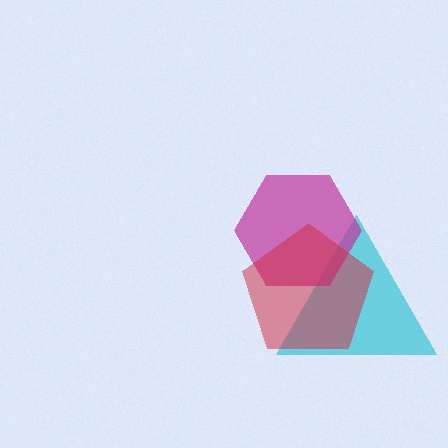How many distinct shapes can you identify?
There are 3 distinct shapes: a cyan triangle, a magenta hexagon, a red pentagon.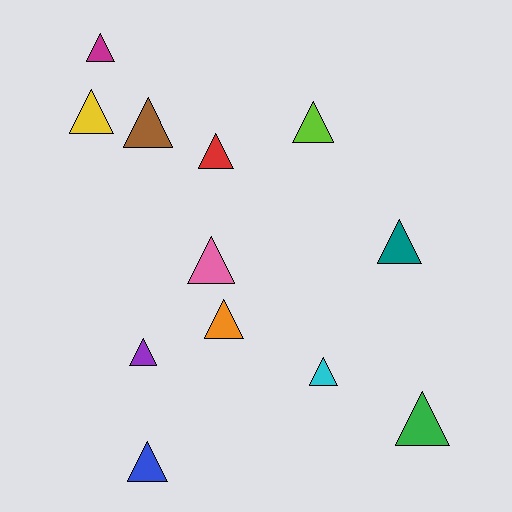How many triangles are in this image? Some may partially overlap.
There are 12 triangles.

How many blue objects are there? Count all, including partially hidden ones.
There is 1 blue object.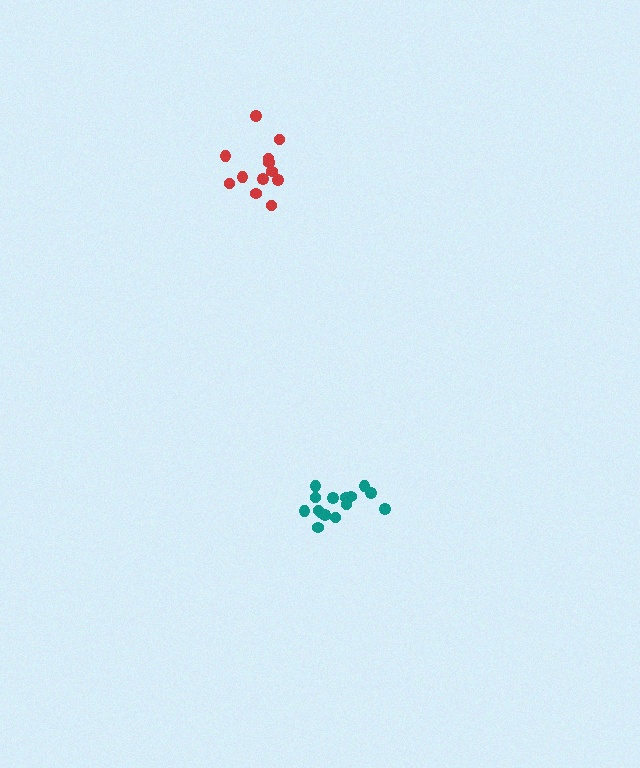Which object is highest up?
The red cluster is topmost.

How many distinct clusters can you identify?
There are 2 distinct clusters.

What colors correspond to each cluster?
The clusters are colored: teal, red.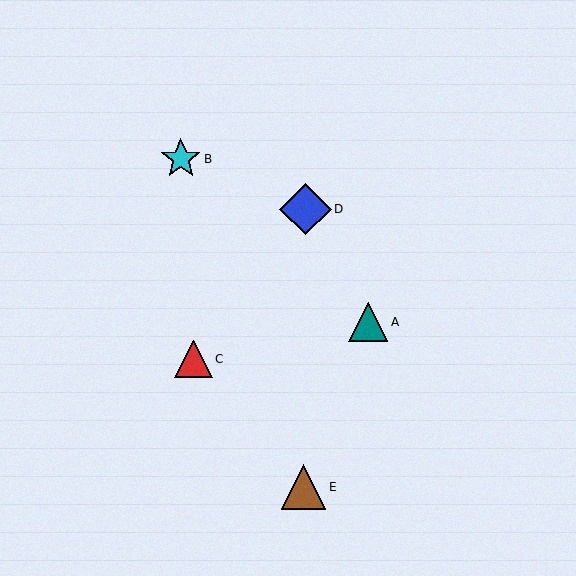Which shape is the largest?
The blue diamond (labeled D) is the largest.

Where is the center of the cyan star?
The center of the cyan star is at (181, 159).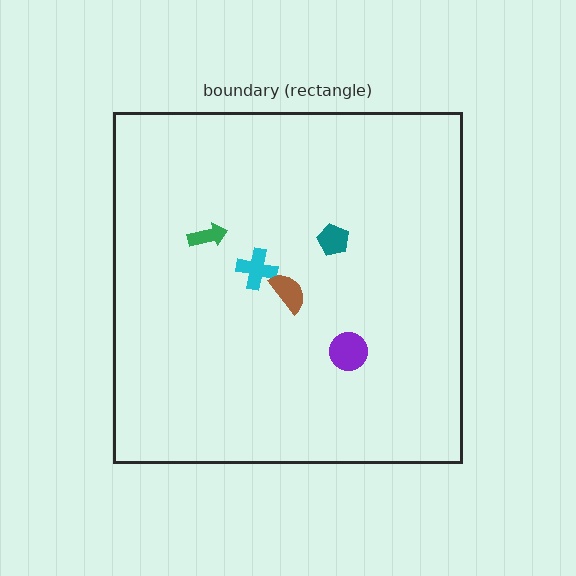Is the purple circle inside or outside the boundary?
Inside.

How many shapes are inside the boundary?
5 inside, 0 outside.